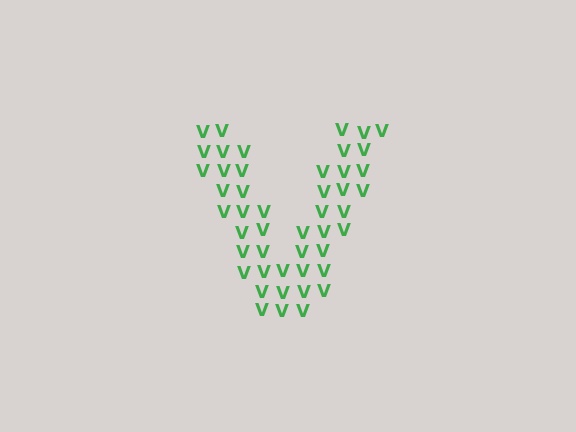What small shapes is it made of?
It is made of small letter V's.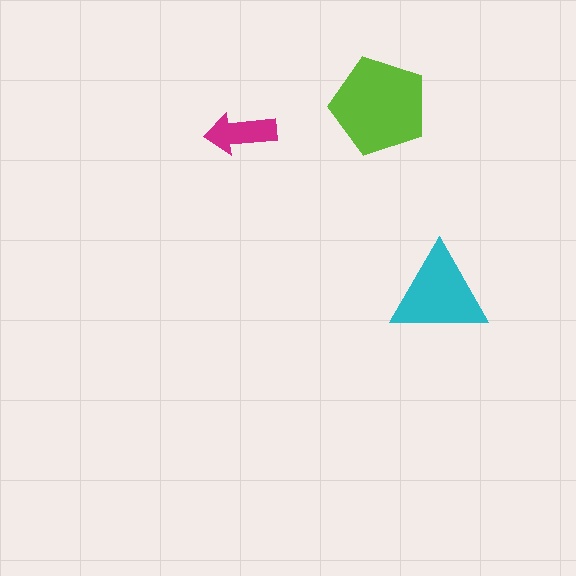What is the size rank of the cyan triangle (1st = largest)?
2nd.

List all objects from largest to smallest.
The lime pentagon, the cyan triangle, the magenta arrow.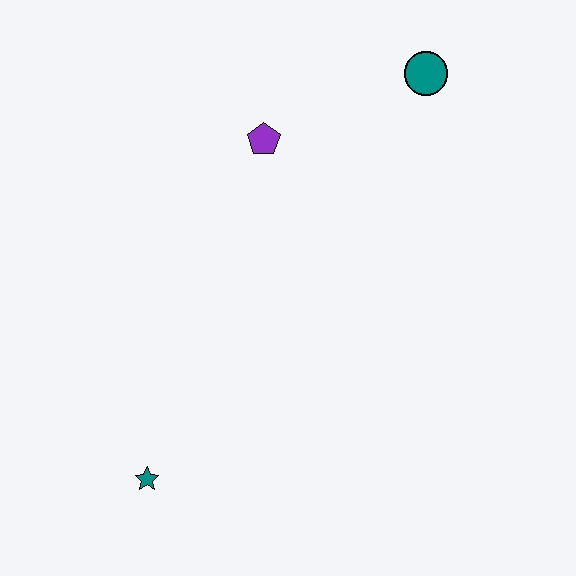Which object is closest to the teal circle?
The purple pentagon is closest to the teal circle.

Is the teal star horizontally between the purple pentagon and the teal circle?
No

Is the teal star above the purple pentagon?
No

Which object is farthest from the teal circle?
The teal star is farthest from the teal circle.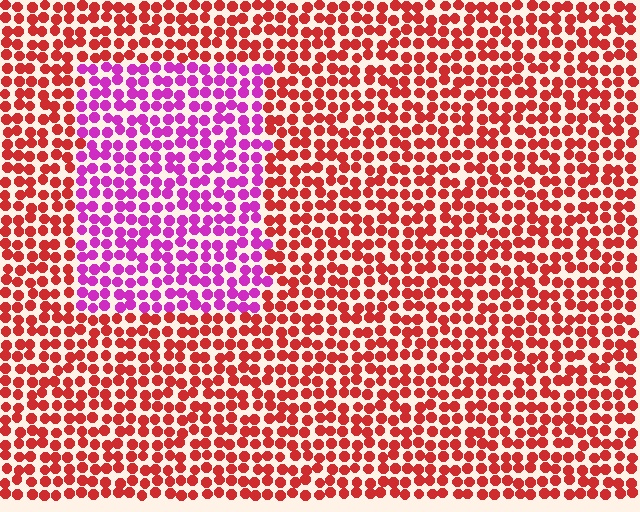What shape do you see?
I see a rectangle.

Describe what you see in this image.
The image is filled with small red elements in a uniform arrangement. A rectangle-shaped region is visible where the elements are tinted to a slightly different hue, forming a subtle color boundary.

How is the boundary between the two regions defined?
The boundary is defined purely by a slight shift in hue (about 55 degrees). Spacing, size, and orientation are identical on both sides.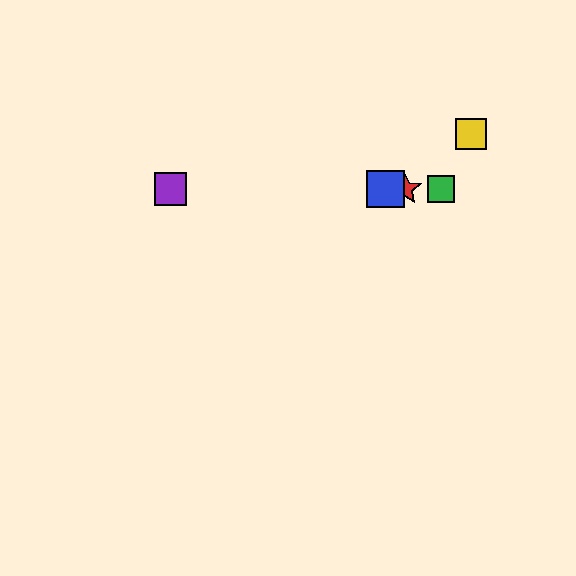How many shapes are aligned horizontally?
4 shapes (the red star, the blue square, the green square, the purple square) are aligned horizontally.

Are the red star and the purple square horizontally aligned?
Yes, both are at y≈189.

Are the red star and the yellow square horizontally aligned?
No, the red star is at y≈189 and the yellow square is at y≈134.